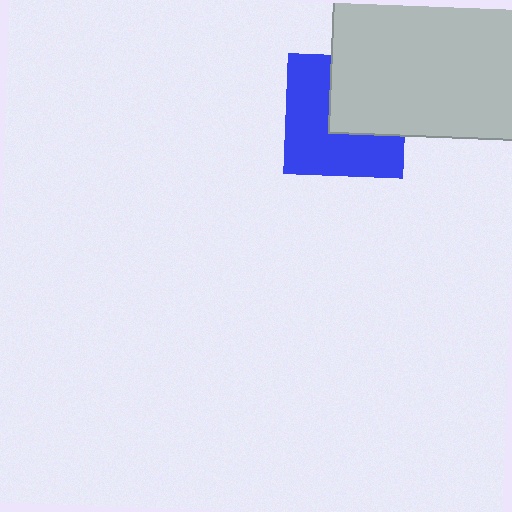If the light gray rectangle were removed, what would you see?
You would see the complete blue square.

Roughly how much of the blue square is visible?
About half of it is visible (roughly 58%).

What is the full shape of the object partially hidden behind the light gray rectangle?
The partially hidden object is a blue square.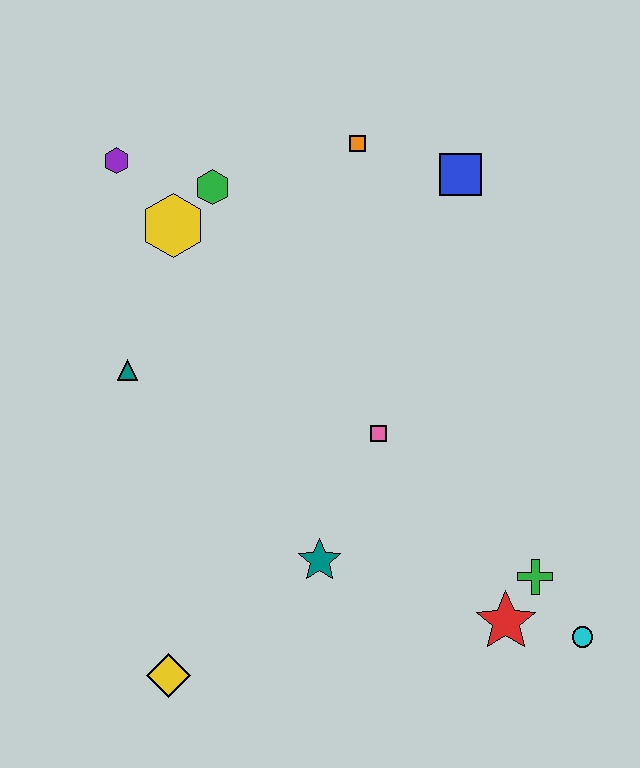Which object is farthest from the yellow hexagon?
The cyan circle is farthest from the yellow hexagon.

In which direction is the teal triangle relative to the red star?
The teal triangle is to the left of the red star.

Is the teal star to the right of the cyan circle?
No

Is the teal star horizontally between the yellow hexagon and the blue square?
Yes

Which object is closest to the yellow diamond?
The teal star is closest to the yellow diamond.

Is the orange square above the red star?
Yes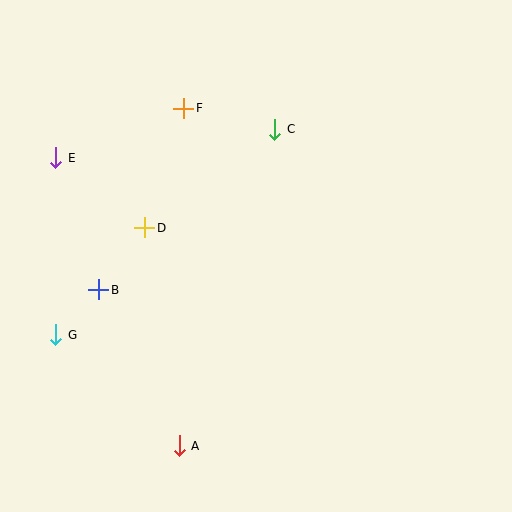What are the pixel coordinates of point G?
Point G is at (56, 335).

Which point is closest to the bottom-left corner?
Point G is closest to the bottom-left corner.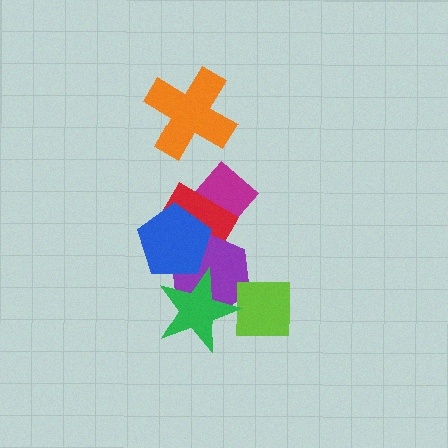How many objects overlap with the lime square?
0 objects overlap with the lime square.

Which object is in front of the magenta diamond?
The red diamond is in front of the magenta diamond.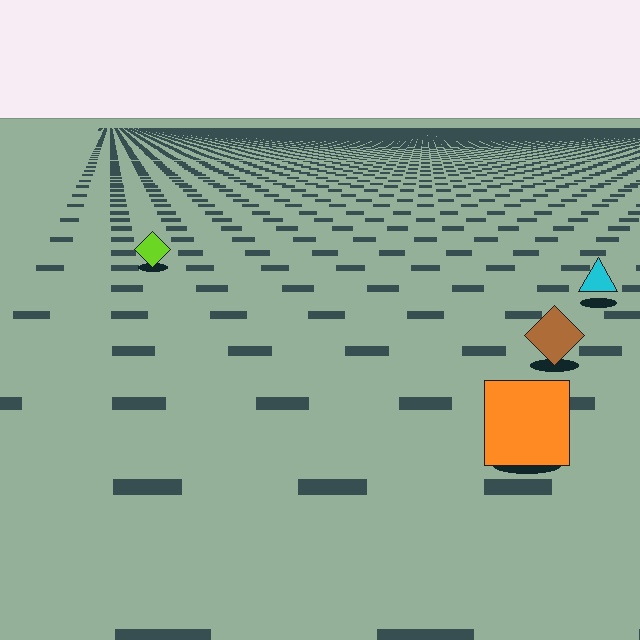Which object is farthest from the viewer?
The lime diamond is farthest from the viewer. It appears smaller and the ground texture around it is denser.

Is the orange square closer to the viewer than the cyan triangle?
Yes. The orange square is closer — you can tell from the texture gradient: the ground texture is coarser near it.